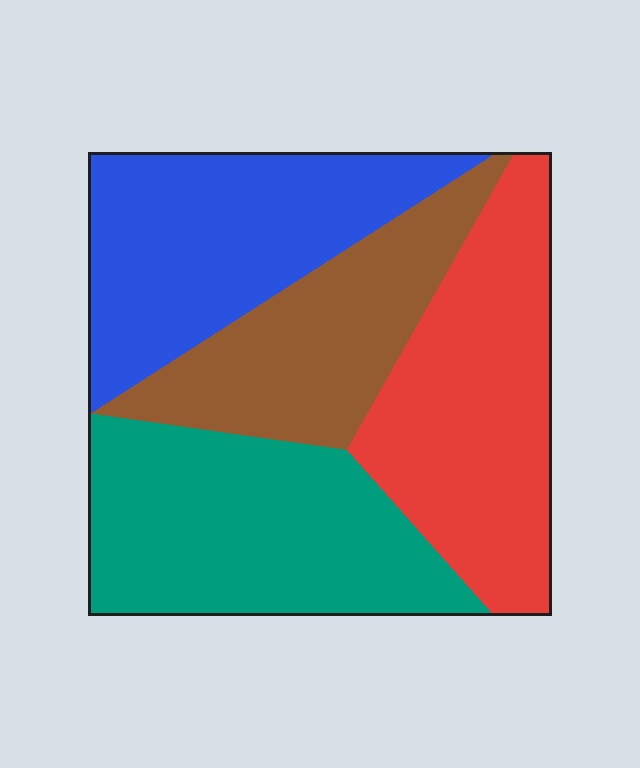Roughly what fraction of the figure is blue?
Blue takes up between a quarter and a half of the figure.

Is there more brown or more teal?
Teal.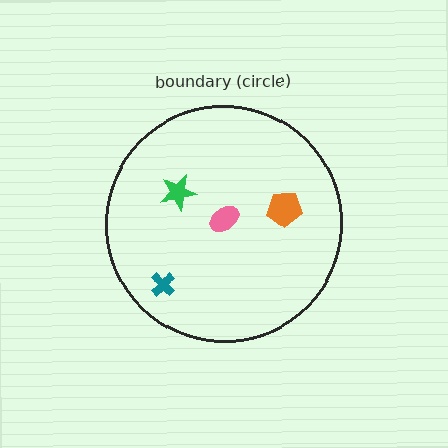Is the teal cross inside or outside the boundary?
Inside.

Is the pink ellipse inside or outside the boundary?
Inside.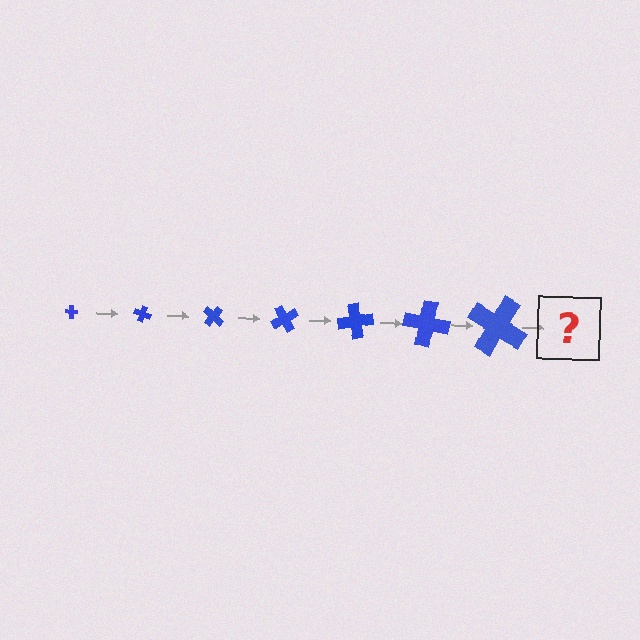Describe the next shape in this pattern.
It should be a cross, larger than the previous one and rotated 140 degrees from the start.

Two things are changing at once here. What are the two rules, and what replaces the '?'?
The two rules are that the cross grows larger each step and it rotates 20 degrees each step. The '?' should be a cross, larger than the previous one and rotated 140 degrees from the start.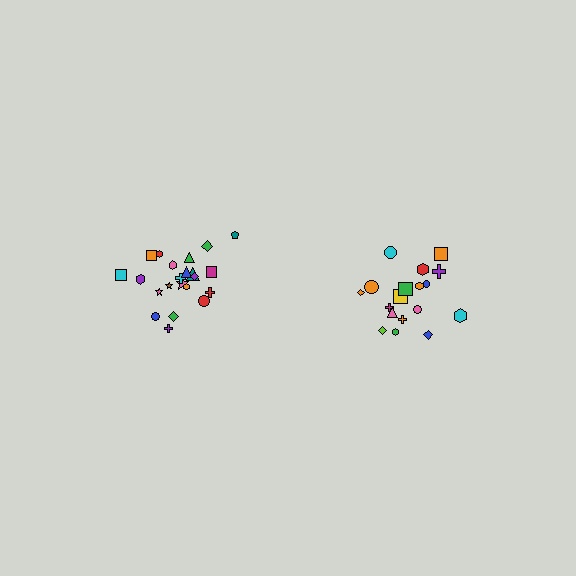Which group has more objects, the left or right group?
The left group.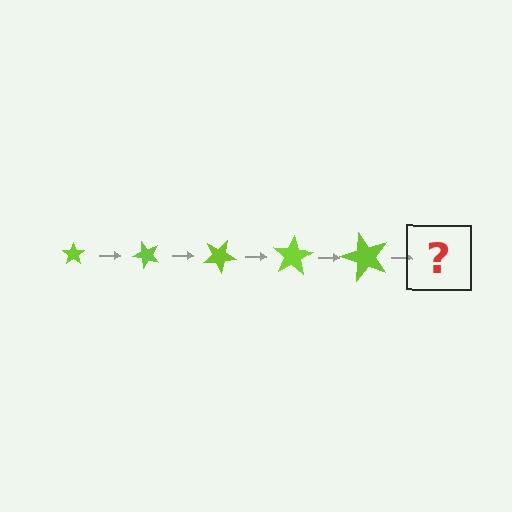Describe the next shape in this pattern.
It should be a star, larger than the previous one and rotated 250 degrees from the start.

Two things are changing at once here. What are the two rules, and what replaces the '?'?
The two rules are that the star grows larger each step and it rotates 50 degrees each step. The '?' should be a star, larger than the previous one and rotated 250 degrees from the start.